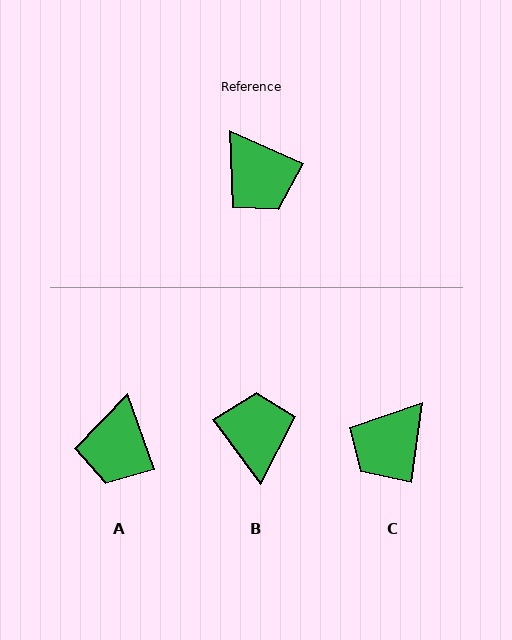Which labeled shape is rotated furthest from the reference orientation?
B, about 150 degrees away.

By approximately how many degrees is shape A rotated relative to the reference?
Approximately 46 degrees clockwise.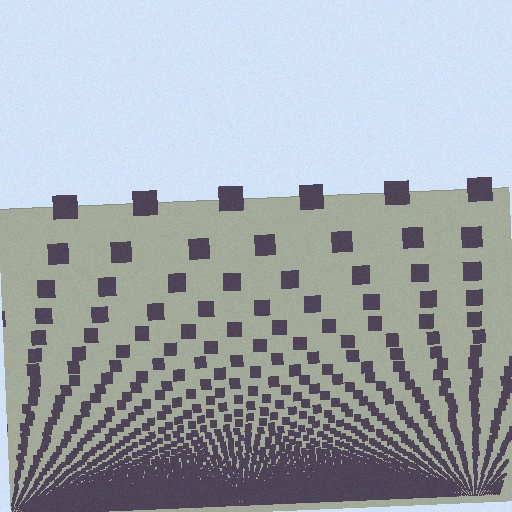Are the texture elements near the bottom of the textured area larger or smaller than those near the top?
Smaller. The gradient is inverted — elements near the bottom are smaller and denser.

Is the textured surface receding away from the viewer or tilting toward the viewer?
The surface appears to tilt toward the viewer. Texture elements get larger and sparser toward the top.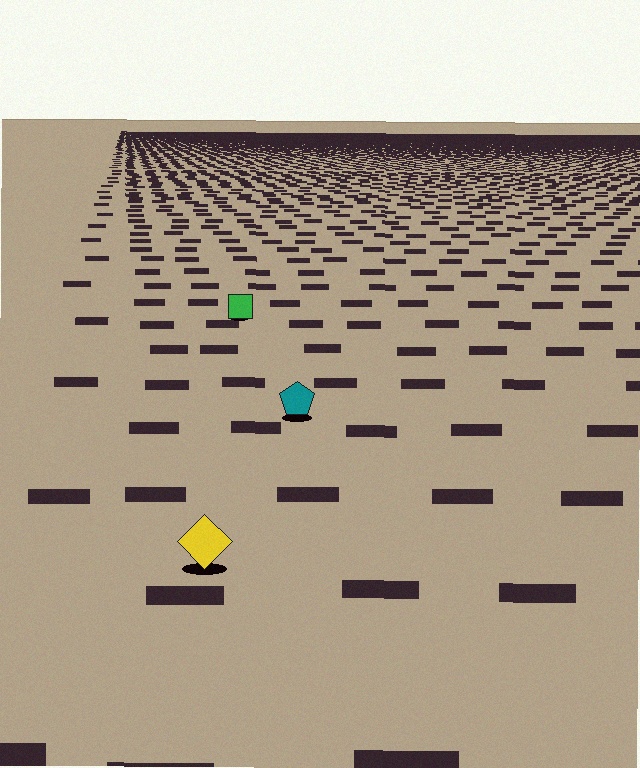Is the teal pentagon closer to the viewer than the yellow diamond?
No. The yellow diamond is closer — you can tell from the texture gradient: the ground texture is coarser near it.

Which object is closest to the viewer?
The yellow diamond is closest. The texture marks near it are larger and more spread out.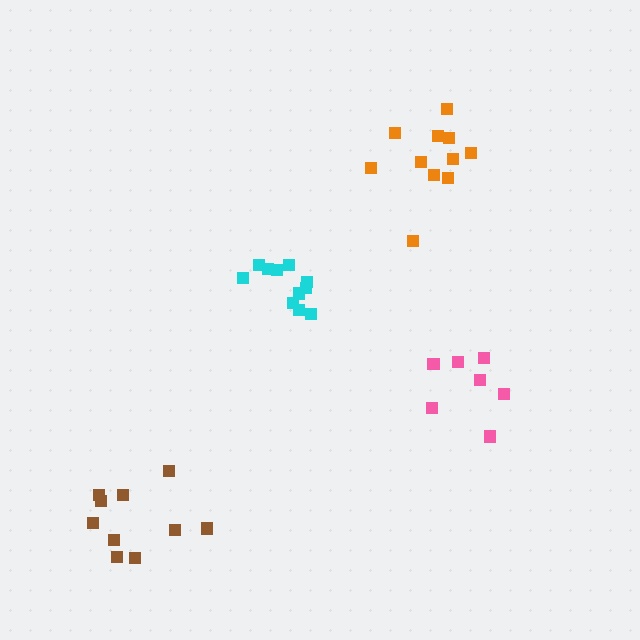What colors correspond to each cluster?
The clusters are colored: pink, orange, brown, cyan.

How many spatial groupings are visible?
There are 4 spatial groupings.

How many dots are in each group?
Group 1: 7 dots, Group 2: 11 dots, Group 3: 10 dots, Group 4: 11 dots (39 total).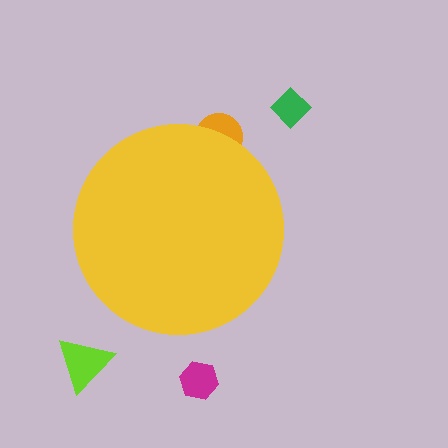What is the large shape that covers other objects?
A yellow circle.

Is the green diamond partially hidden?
No, the green diamond is fully visible.